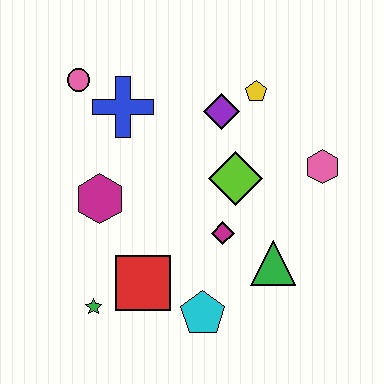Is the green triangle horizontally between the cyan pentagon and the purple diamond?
No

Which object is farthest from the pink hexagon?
The green star is farthest from the pink hexagon.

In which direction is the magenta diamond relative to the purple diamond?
The magenta diamond is below the purple diamond.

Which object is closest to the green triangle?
The magenta diamond is closest to the green triangle.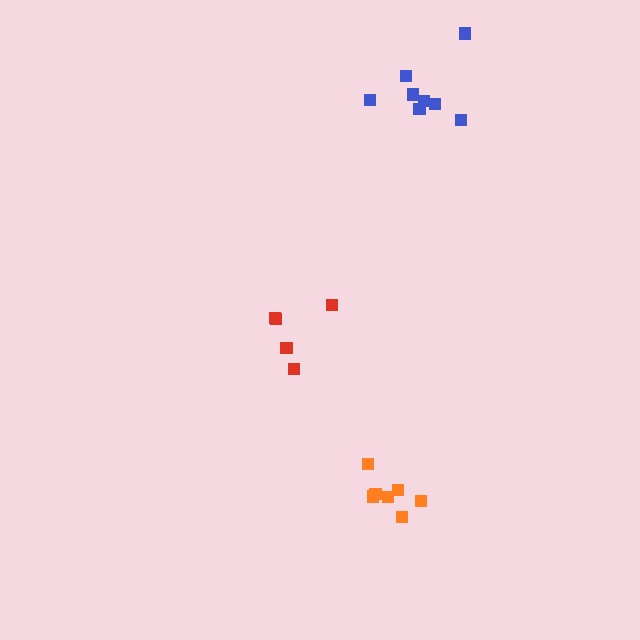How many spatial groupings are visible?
There are 3 spatial groupings.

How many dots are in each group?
Group 1: 7 dots, Group 2: 5 dots, Group 3: 8 dots (20 total).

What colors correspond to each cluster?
The clusters are colored: orange, red, blue.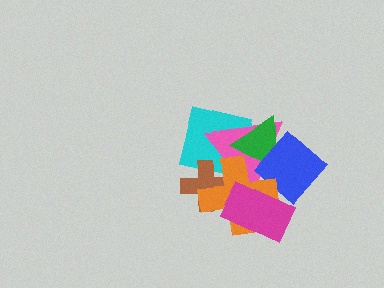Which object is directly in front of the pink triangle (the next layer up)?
The green triangle is directly in front of the pink triangle.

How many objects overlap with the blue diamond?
2 objects overlap with the blue diamond.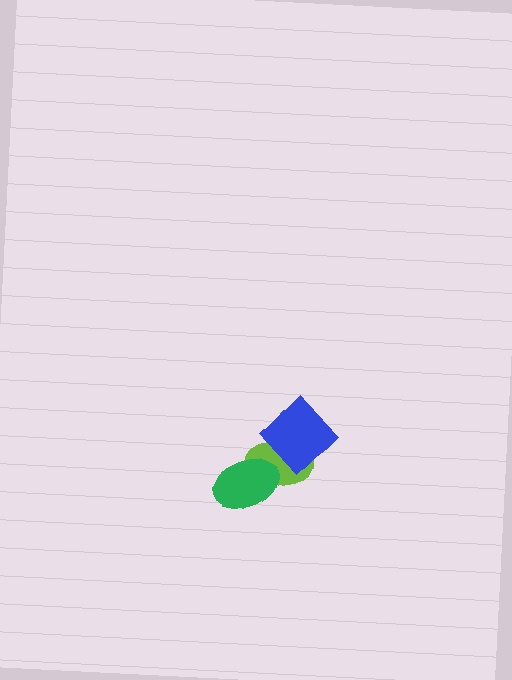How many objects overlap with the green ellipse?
1 object overlaps with the green ellipse.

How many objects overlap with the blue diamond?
1 object overlaps with the blue diamond.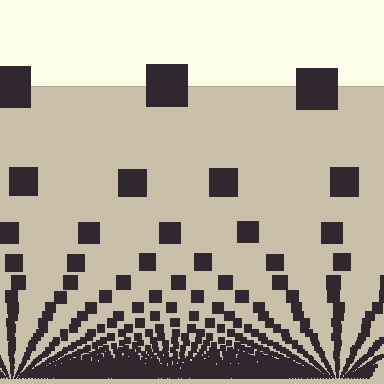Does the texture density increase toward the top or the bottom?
Density increases toward the bottom.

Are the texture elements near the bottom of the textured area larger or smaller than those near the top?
Smaller. The gradient is inverted — elements near the bottom are smaller and denser.